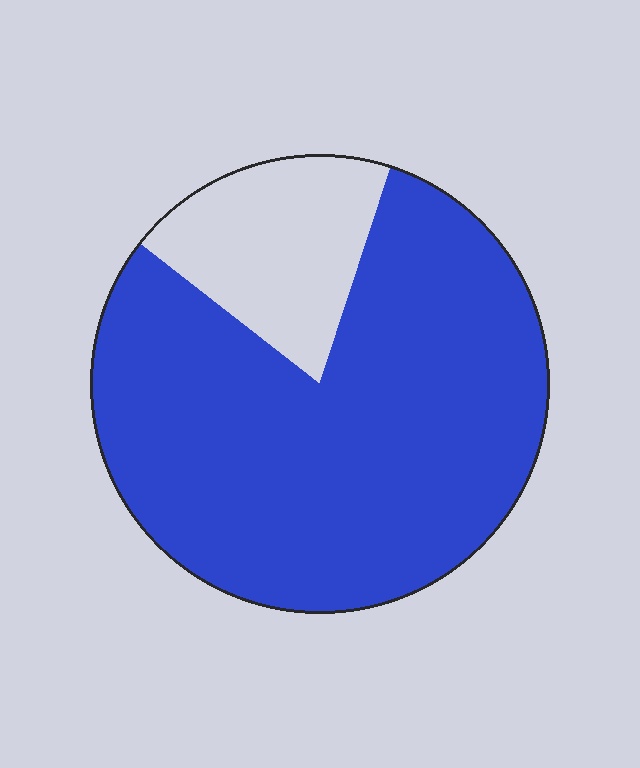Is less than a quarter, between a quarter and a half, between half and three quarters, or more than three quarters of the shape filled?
More than three quarters.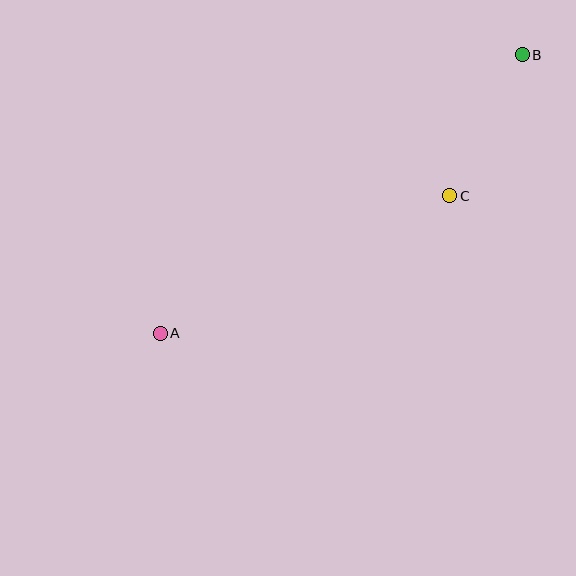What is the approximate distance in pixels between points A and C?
The distance between A and C is approximately 321 pixels.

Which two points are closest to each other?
Points B and C are closest to each other.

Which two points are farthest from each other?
Points A and B are farthest from each other.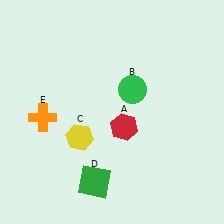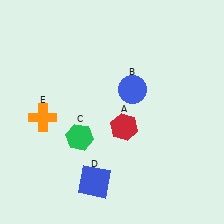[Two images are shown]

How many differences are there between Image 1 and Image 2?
There are 3 differences between the two images.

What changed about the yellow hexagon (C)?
In Image 1, C is yellow. In Image 2, it changed to green.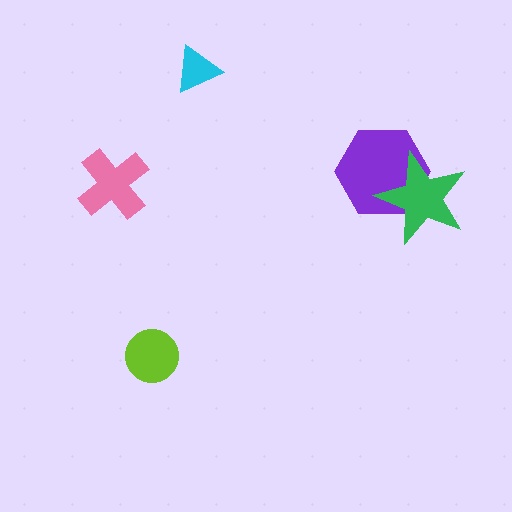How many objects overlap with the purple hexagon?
1 object overlaps with the purple hexagon.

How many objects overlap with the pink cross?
0 objects overlap with the pink cross.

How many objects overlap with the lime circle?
0 objects overlap with the lime circle.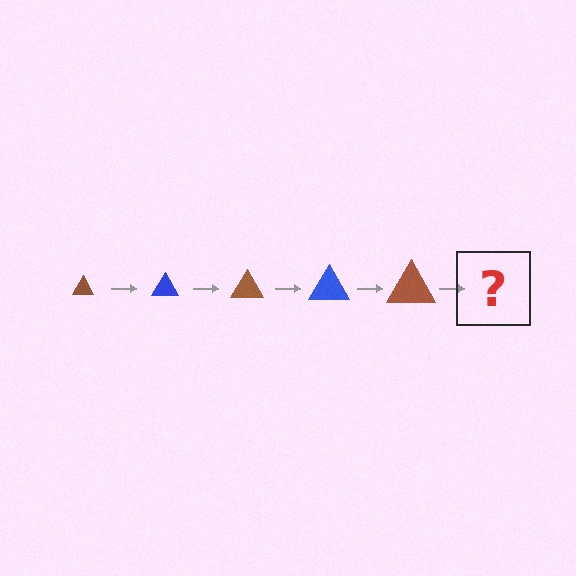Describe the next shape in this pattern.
It should be a blue triangle, larger than the previous one.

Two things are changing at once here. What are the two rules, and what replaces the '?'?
The two rules are that the triangle grows larger each step and the color cycles through brown and blue. The '?' should be a blue triangle, larger than the previous one.